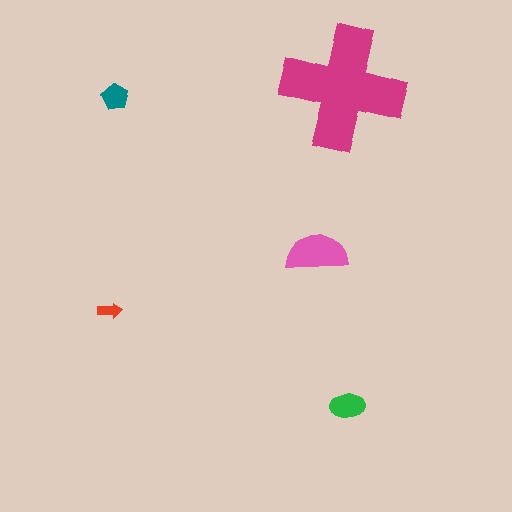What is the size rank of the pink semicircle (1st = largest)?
2nd.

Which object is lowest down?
The green ellipse is bottommost.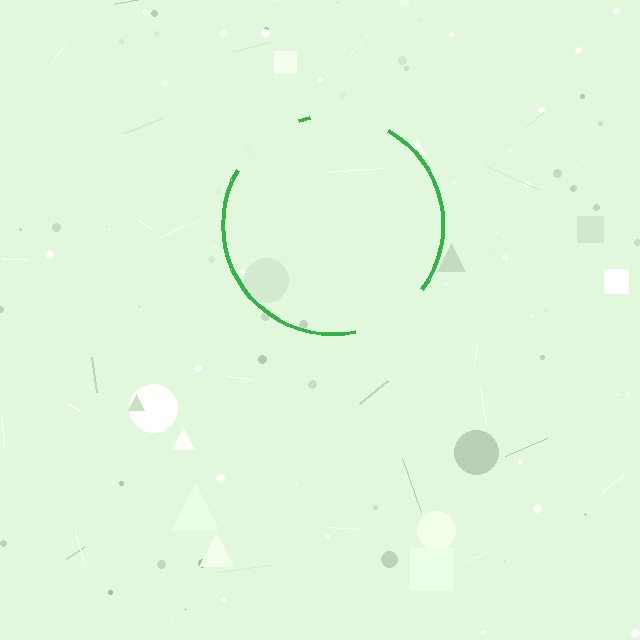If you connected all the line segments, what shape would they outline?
They would outline a circle.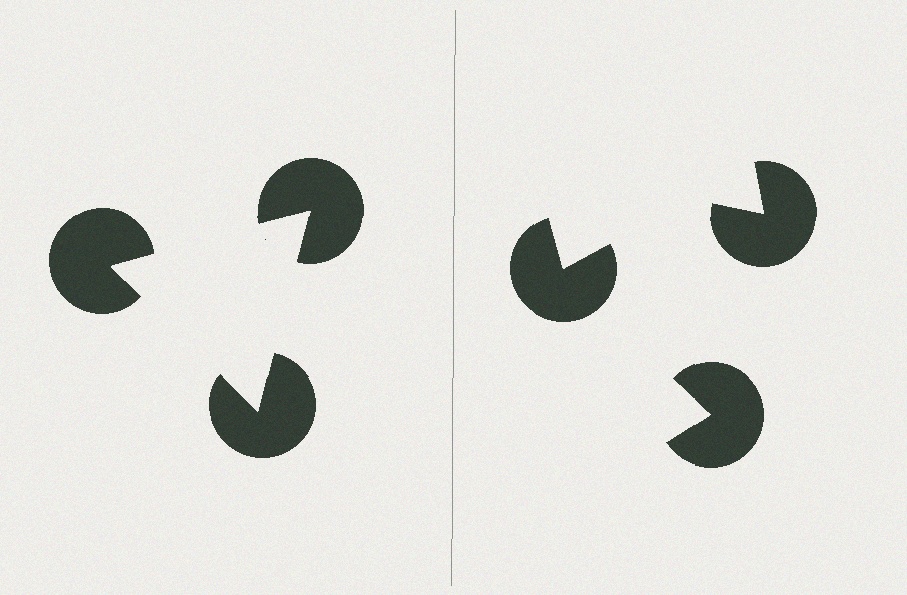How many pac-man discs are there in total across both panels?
6 — 3 on each side.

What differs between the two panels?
The pac-man discs are positioned identically on both sides; only the wedge orientations differ. On the left they align to a triangle; on the right they are misaligned.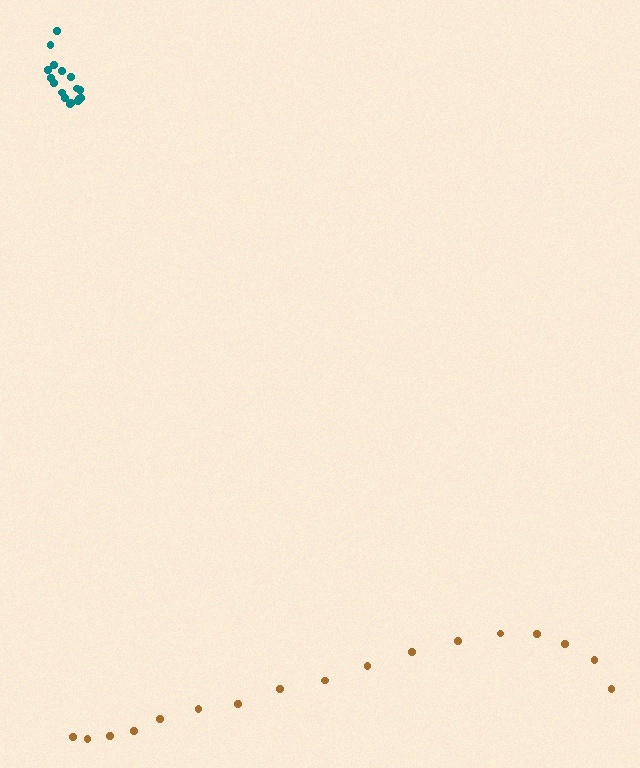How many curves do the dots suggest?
There are 2 distinct paths.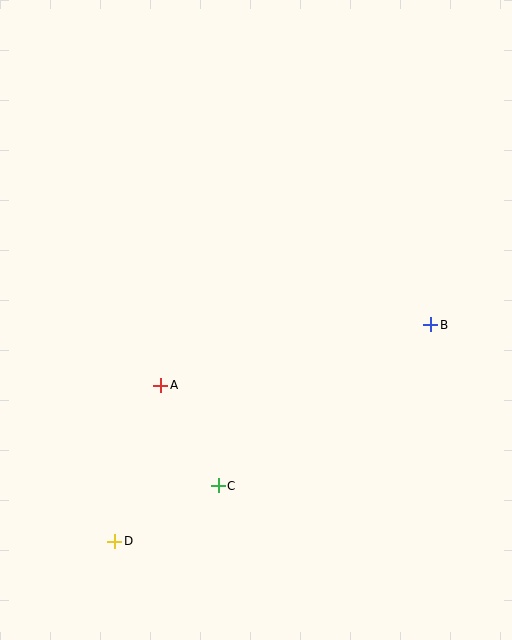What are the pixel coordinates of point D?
Point D is at (115, 541).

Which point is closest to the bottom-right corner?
Point B is closest to the bottom-right corner.